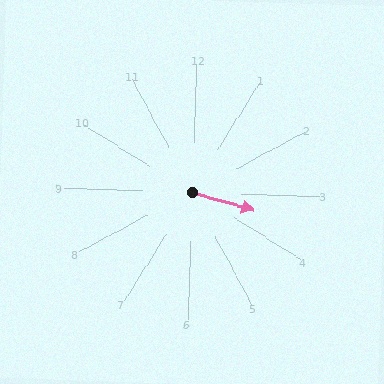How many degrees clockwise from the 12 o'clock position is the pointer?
Approximately 104 degrees.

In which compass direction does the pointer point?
East.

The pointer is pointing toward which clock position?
Roughly 3 o'clock.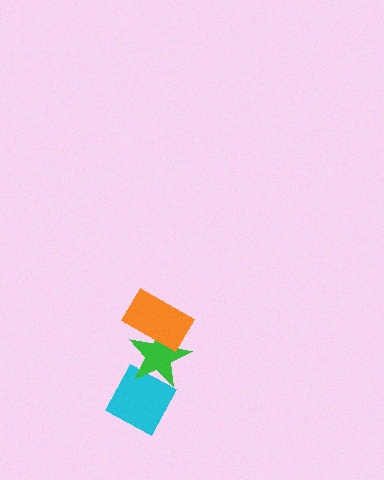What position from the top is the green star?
The green star is 2nd from the top.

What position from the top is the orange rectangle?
The orange rectangle is 1st from the top.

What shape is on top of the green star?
The orange rectangle is on top of the green star.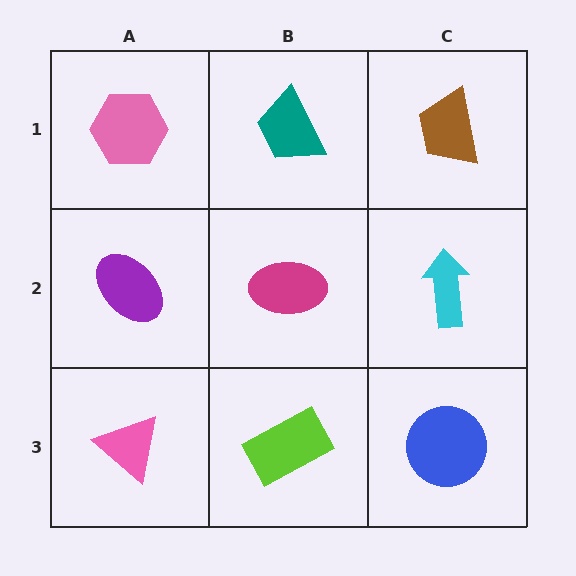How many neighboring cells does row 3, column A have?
2.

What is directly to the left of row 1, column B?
A pink hexagon.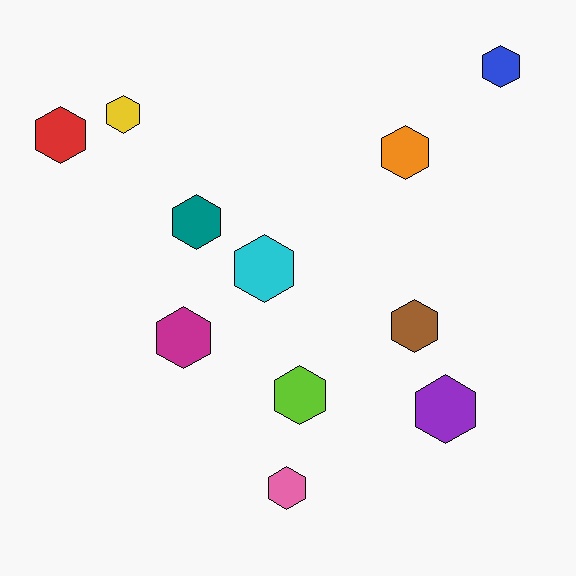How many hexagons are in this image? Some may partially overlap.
There are 11 hexagons.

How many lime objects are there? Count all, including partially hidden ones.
There is 1 lime object.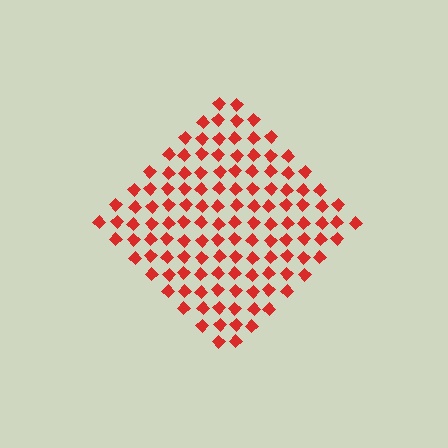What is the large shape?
The large shape is a diamond.